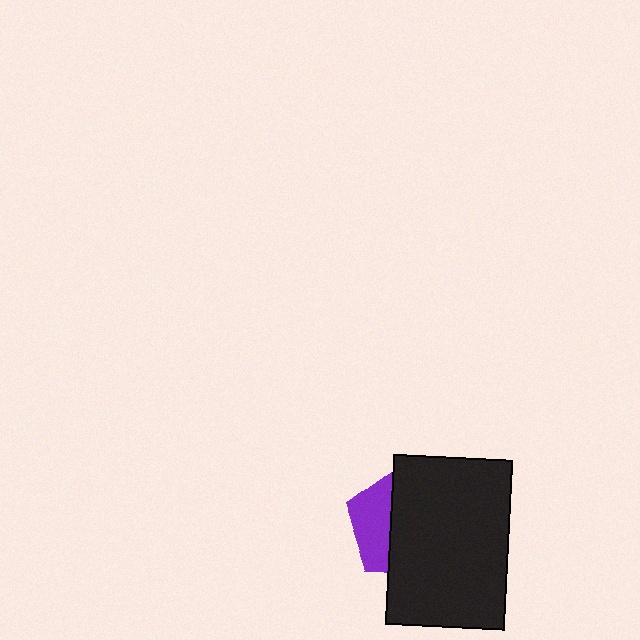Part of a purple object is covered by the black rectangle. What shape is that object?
It is a pentagon.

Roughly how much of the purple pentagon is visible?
A small part of it is visible (roughly 34%).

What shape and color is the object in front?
The object in front is a black rectangle.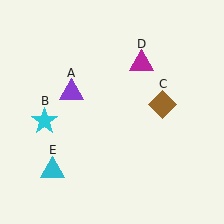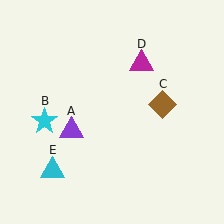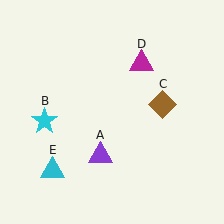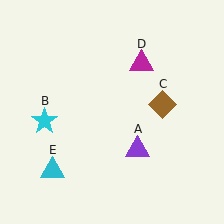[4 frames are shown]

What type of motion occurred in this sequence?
The purple triangle (object A) rotated counterclockwise around the center of the scene.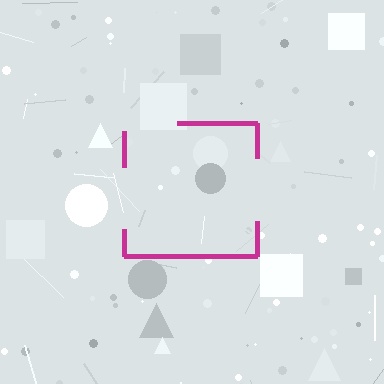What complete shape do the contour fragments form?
The contour fragments form a square.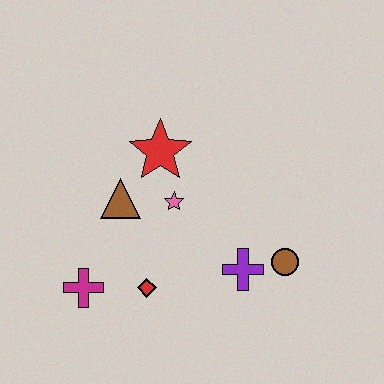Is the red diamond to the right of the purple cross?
No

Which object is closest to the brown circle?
The purple cross is closest to the brown circle.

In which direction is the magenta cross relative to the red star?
The magenta cross is below the red star.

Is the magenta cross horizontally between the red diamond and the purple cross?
No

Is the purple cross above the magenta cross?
Yes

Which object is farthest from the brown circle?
The magenta cross is farthest from the brown circle.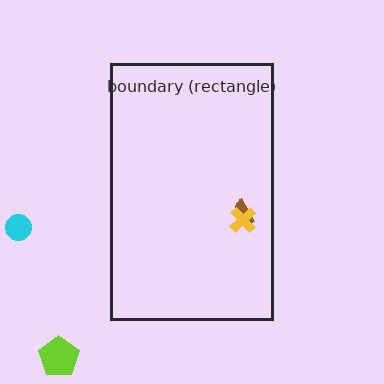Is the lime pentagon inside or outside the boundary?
Outside.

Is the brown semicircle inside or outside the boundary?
Inside.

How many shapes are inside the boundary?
2 inside, 2 outside.